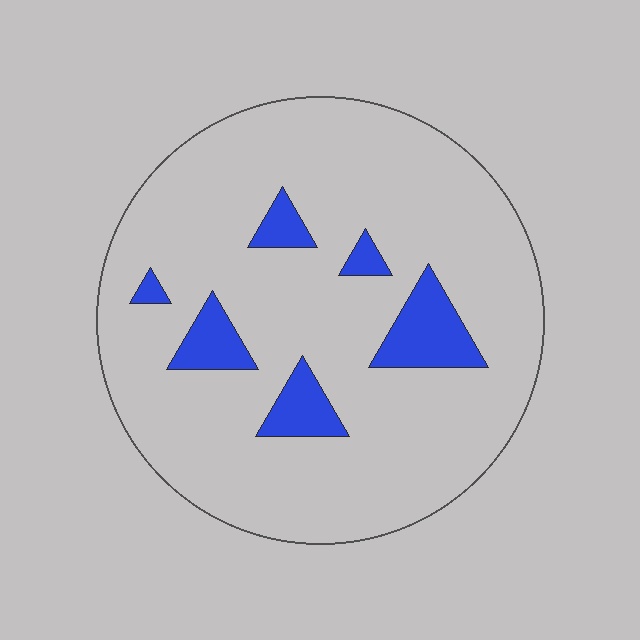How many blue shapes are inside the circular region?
6.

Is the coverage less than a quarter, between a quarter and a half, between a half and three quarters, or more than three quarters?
Less than a quarter.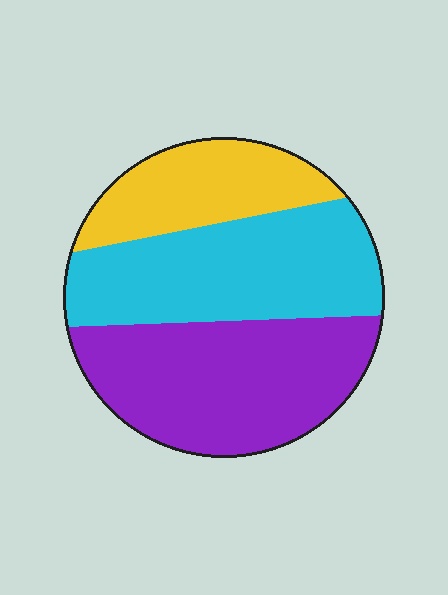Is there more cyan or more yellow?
Cyan.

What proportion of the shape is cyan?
Cyan covers 38% of the shape.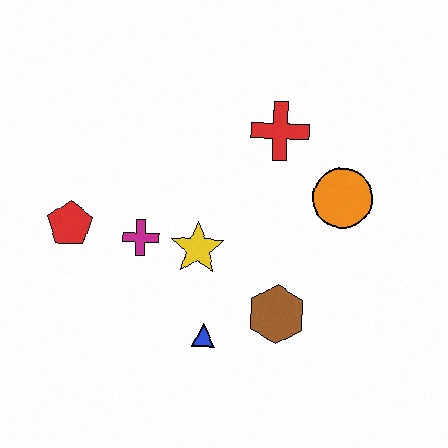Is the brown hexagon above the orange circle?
No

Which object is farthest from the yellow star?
The orange circle is farthest from the yellow star.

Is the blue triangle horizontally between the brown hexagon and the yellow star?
Yes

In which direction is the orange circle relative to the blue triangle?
The orange circle is above the blue triangle.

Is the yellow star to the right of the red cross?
No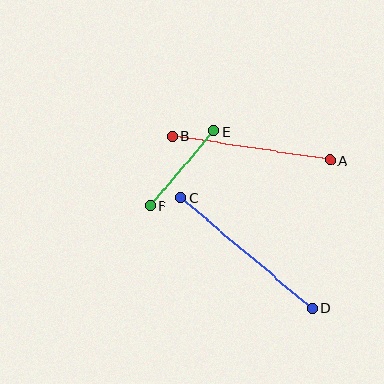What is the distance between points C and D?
The distance is approximately 172 pixels.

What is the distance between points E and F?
The distance is approximately 98 pixels.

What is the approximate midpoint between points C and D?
The midpoint is at approximately (246, 253) pixels.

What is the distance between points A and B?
The distance is approximately 159 pixels.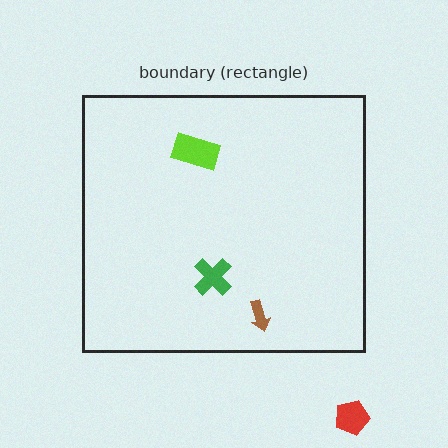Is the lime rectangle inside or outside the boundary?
Inside.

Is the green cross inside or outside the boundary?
Inside.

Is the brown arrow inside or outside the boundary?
Inside.